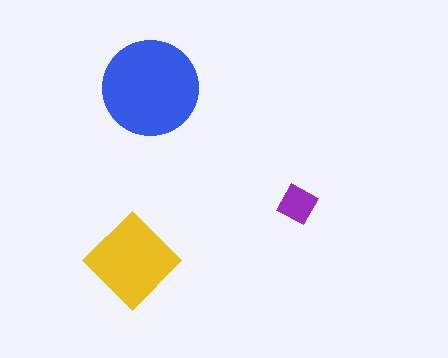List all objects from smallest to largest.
The purple square, the yellow diamond, the blue circle.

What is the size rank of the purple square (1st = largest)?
3rd.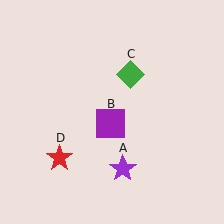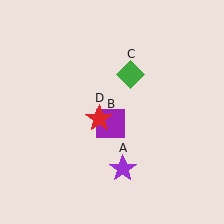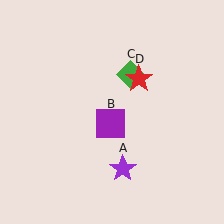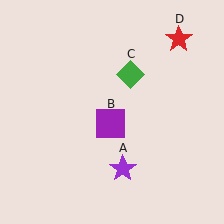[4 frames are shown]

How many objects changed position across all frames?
1 object changed position: red star (object D).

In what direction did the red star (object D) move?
The red star (object D) moved up and to the right.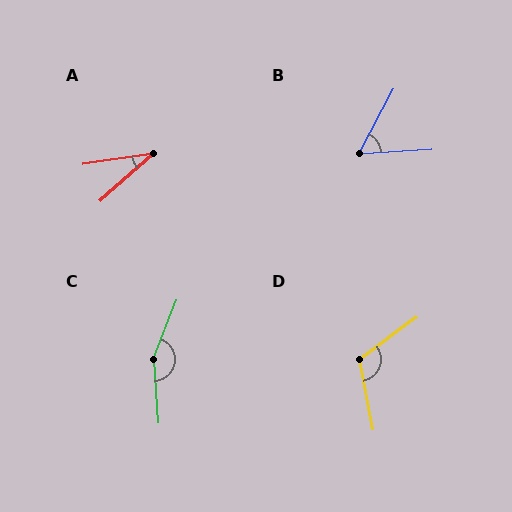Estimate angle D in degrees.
Approximately 115 degrees.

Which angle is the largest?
C, at approximately 155 degrees.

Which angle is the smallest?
A, at approximately 34 degrees.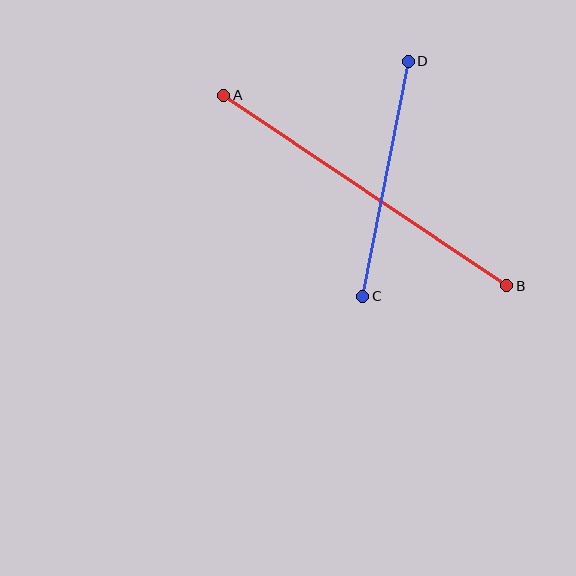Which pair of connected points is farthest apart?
Points A and B are farthest apart.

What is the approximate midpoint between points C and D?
The midpoint is at approximately (385, 179) pixels.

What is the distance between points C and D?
The distance is approximately 239 pixels.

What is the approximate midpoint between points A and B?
The midpoint is at approximately (365, 190) pixels.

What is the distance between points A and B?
The distance is approximately 341 pixels.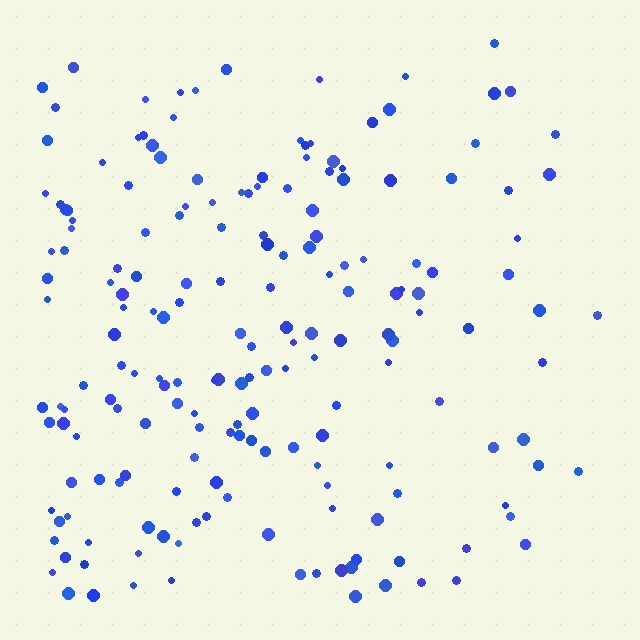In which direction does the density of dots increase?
From right to left, with the left side densest.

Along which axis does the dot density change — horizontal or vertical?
Horizontal.